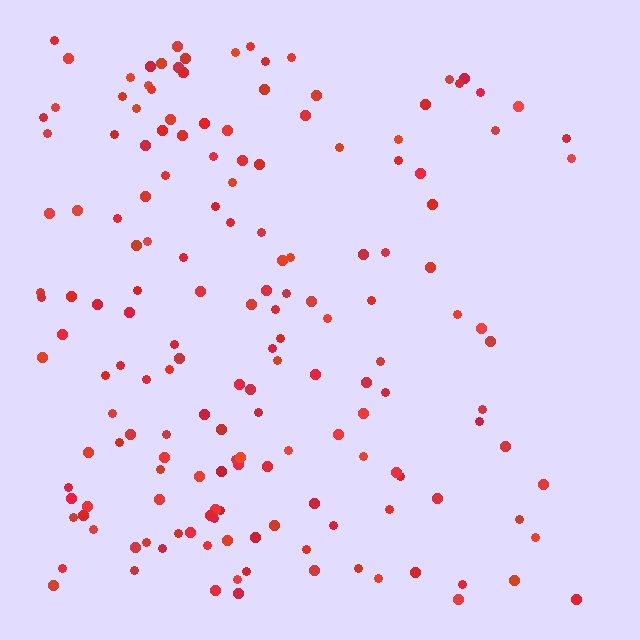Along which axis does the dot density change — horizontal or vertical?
Horizontal.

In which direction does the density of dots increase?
From right to left, with the left side densest.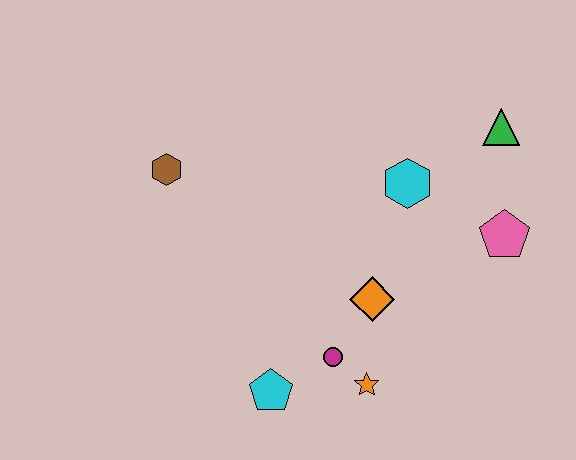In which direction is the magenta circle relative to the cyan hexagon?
The magenta circle is below the cyan hexagon.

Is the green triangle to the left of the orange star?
No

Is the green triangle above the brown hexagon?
Yes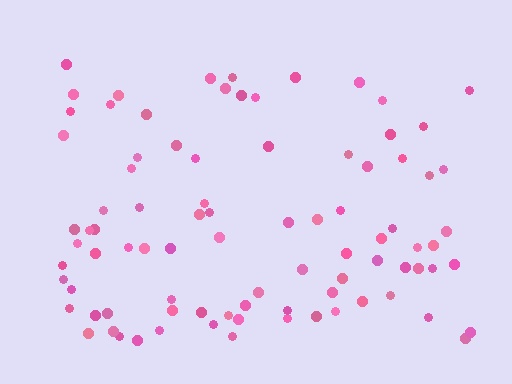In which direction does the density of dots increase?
From top to bottom, with the bottom side densest.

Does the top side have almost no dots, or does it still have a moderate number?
Still a moderate number, just noticeably fewer than the bottom.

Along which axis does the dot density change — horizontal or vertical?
Vertical.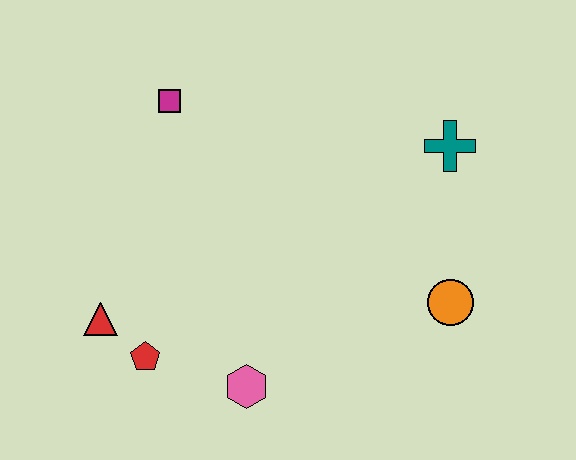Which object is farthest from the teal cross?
The red triangle is farthest from the teal cross.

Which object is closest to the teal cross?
The orange circle is closest to the teal cross.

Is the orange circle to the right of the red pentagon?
Yes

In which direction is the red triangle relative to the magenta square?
The red triangle is below the magenta square.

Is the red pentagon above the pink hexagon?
Yes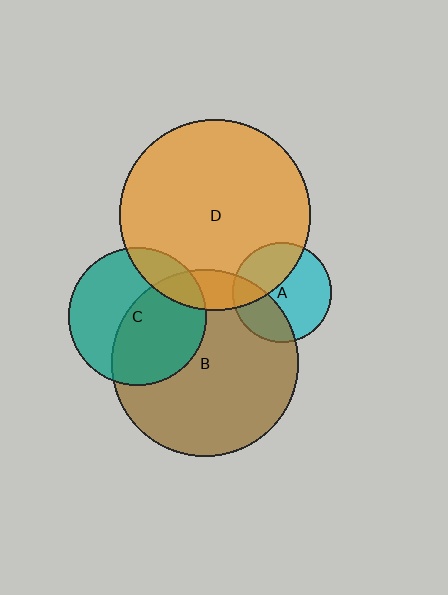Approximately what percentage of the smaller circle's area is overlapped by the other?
Approximately 15%.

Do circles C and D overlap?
Yes.